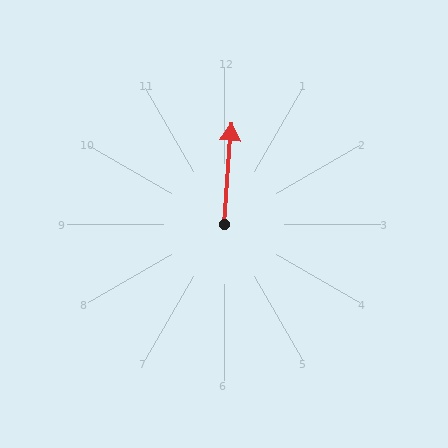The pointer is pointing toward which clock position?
Roughly 12 o'clock.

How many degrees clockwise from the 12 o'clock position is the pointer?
Approximately 4 degrees.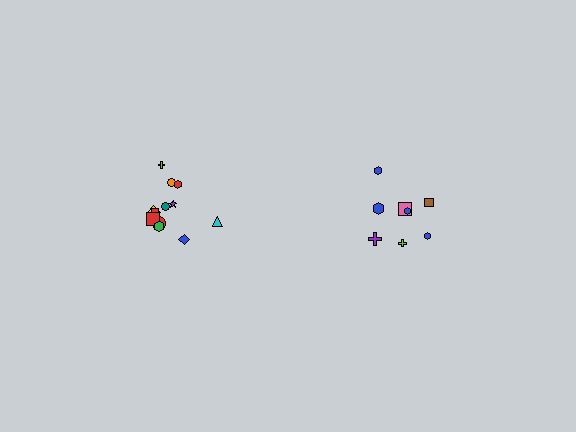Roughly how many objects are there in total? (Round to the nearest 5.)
Roughly 20 objects in total.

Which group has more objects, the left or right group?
The left group.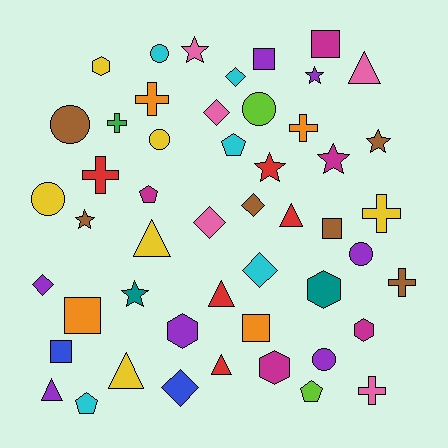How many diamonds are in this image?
There are 7 diamonds.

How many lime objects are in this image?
There are 2 lime objects.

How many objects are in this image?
There are 50 objects.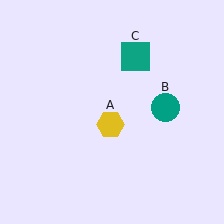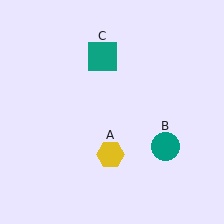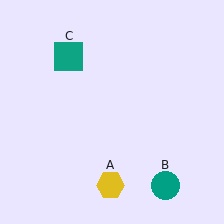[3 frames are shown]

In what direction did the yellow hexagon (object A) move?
The yellow hexagon (object A) moved down.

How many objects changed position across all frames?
3 objects changed position: yellow hexagon (object A), teal circle (object B), teal square (object C).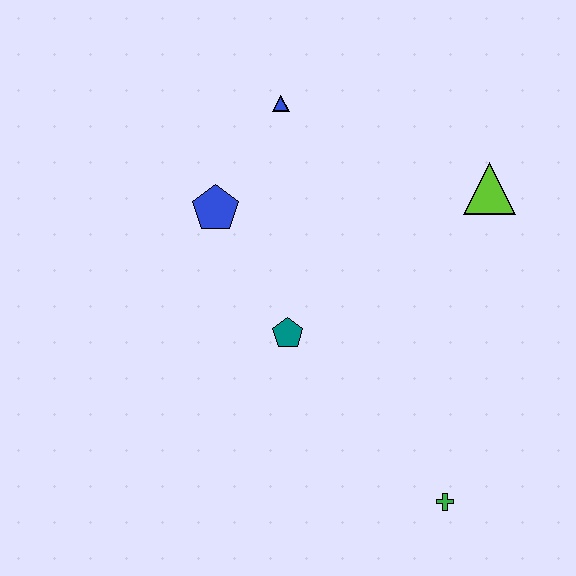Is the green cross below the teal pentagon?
Yes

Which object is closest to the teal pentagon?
The blue pentagon is closest to the teal pentagon.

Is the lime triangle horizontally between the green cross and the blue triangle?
No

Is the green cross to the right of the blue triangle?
Yes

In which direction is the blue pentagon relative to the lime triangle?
The blue pentagon is to the left of the lime triangle.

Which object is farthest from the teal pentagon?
The lime triangle is farthest from the teal pentagon.